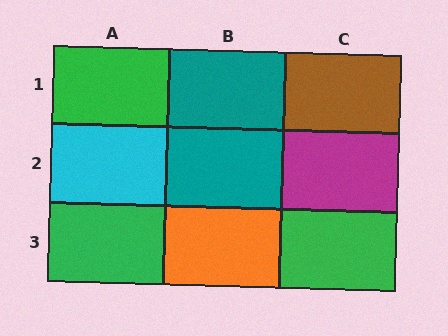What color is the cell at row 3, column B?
Orange.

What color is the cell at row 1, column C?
Brown.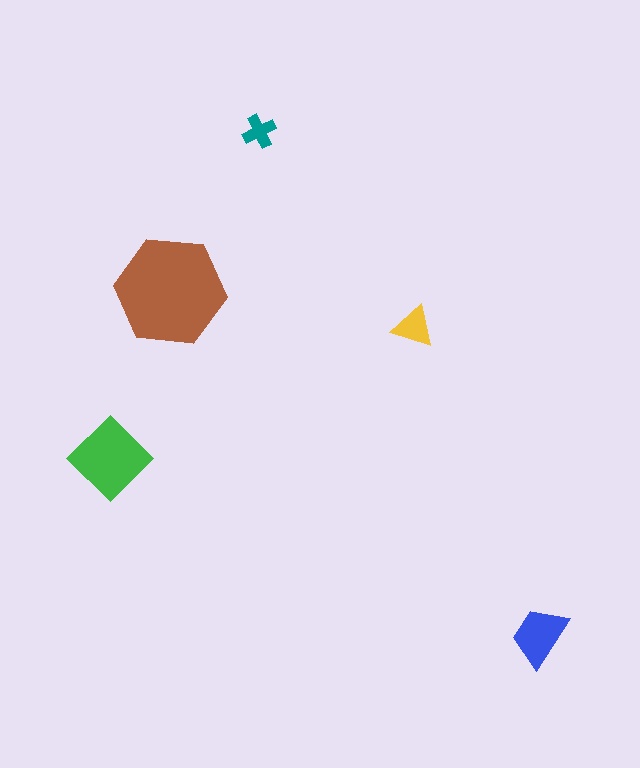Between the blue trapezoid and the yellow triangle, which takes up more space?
The blue trapezoid.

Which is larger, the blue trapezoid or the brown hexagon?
The brown hexagon.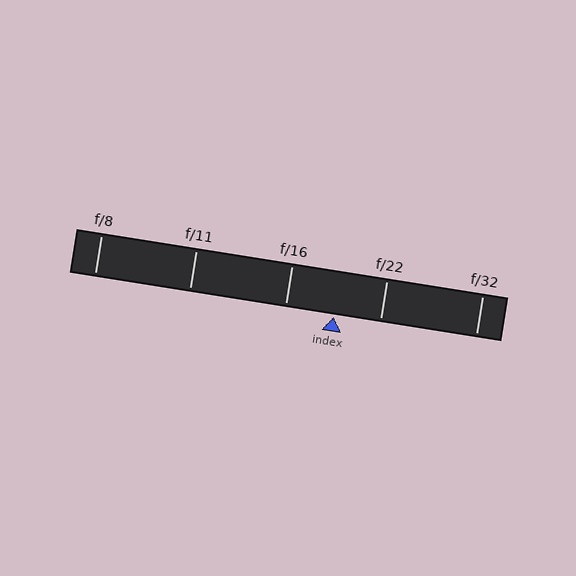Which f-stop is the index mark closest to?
The index mark is closest to f/22.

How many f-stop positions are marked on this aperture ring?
There are 5 f-stop positions marked.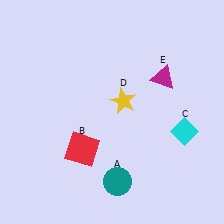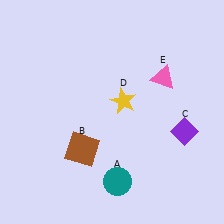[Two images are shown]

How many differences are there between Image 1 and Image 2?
There are 3 differences between the two images.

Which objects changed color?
B changed from red to brown. C changed from cyan to purple. E changed from magenta to pink.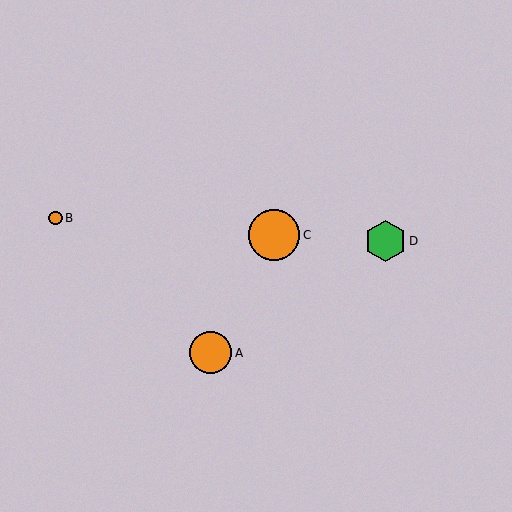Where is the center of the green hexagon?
The center of the green hexagon is at (386, 241).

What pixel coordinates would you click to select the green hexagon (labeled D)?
Click at (386, 241) to select the green hexagon D.